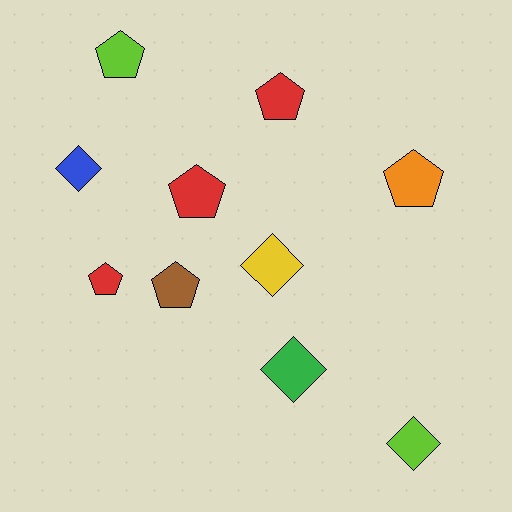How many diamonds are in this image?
There are 4 diamonds.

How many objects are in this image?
There are 10 objects.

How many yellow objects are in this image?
There is 1 yellow object.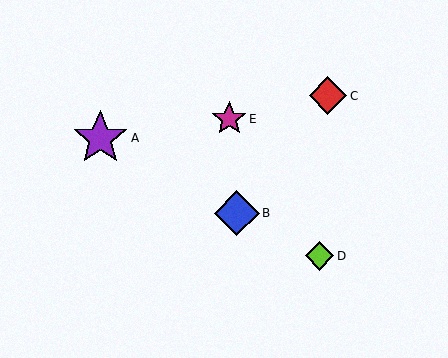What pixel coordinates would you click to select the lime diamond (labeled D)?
Click at (320, 256) to select the lime diamond D.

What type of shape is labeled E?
Shape E is a magenta star.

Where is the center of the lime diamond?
The center of the lime diamond is at (320, 256).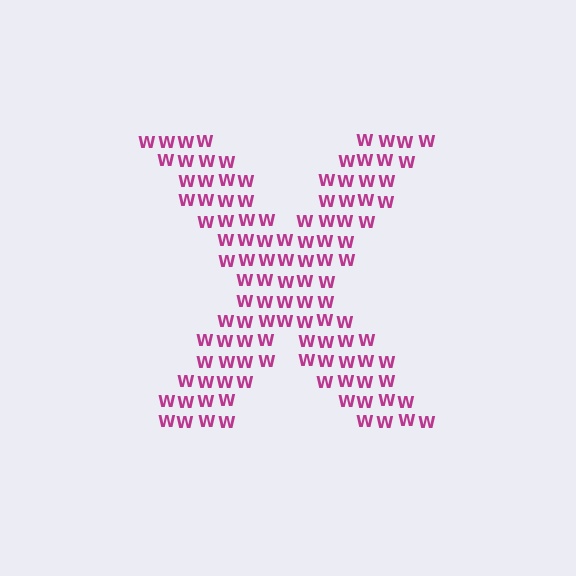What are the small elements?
The small elements are letter W's.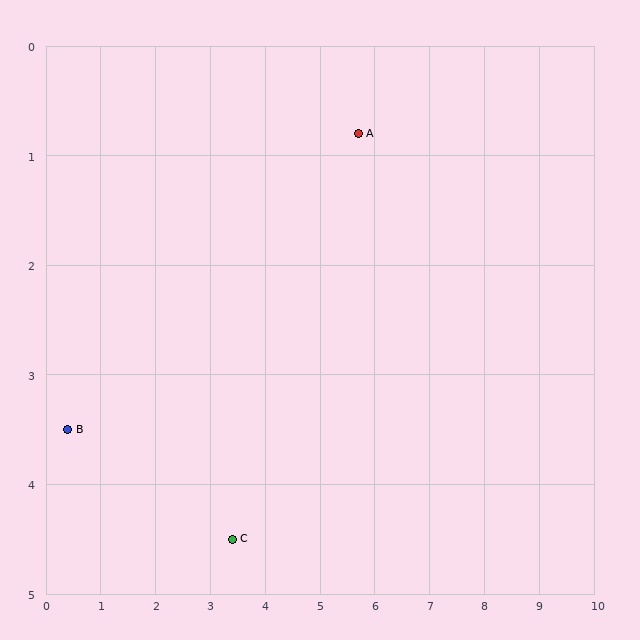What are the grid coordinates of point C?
Point C is at approximately (3.4, 4.5).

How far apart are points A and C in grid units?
Points A and C are about 4.4 grid units apart.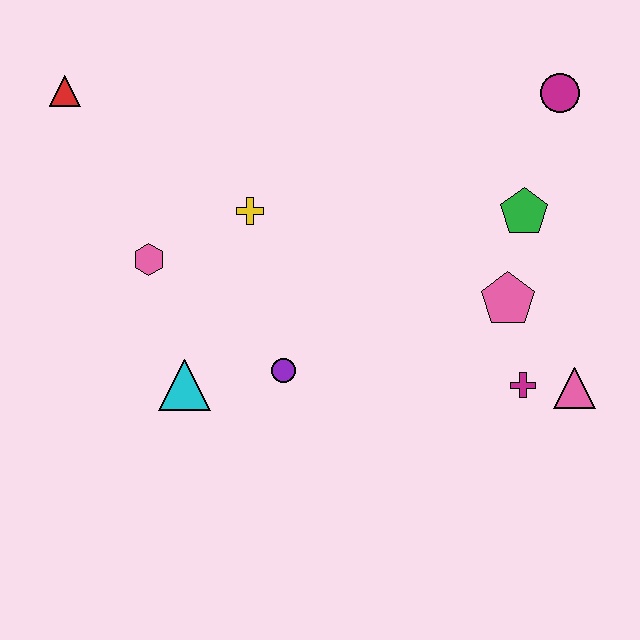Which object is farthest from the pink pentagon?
The red triangle is farthest from the pink pentagon.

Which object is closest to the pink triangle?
The magenta cross is closest to the pink triangle.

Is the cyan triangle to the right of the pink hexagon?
Yes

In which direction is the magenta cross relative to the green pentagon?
The magenta cross is below the green pentagon.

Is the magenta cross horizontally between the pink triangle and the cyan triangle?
Yes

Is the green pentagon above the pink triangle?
Yes